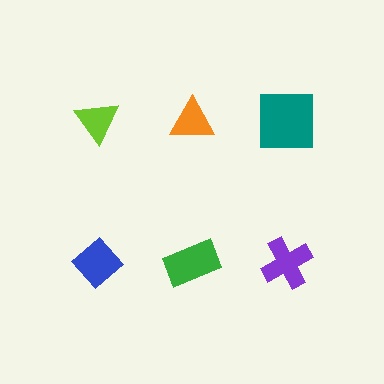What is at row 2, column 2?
A green rectangle.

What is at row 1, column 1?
A lime triangle.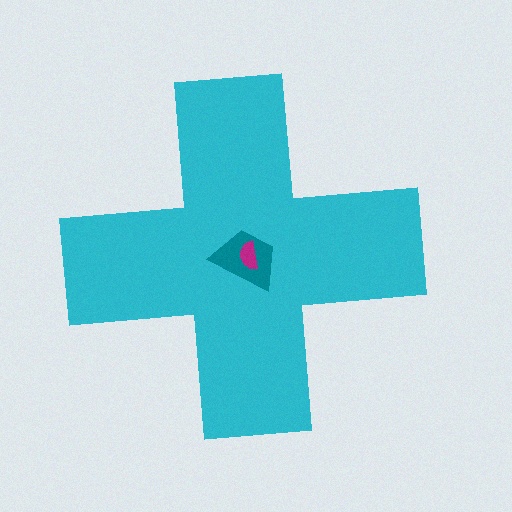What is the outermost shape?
The cyan cross.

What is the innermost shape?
The magenta semicircle.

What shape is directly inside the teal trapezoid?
The magenta semicircle.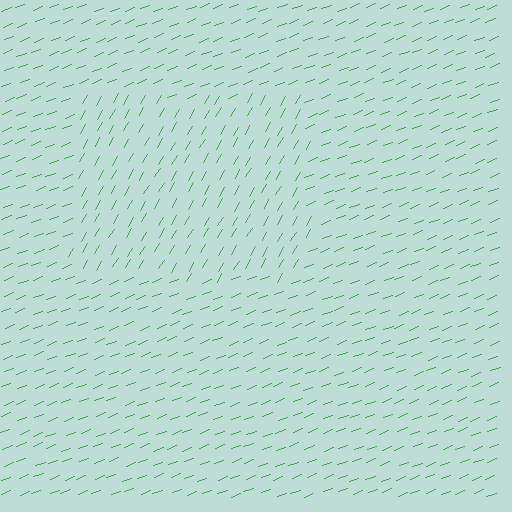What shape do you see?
I see a rectangle.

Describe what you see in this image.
The image is filled with small green line segments. A rectangle region in the image has lines oriented differently from the surrounding lines, creating a visible texture boundary.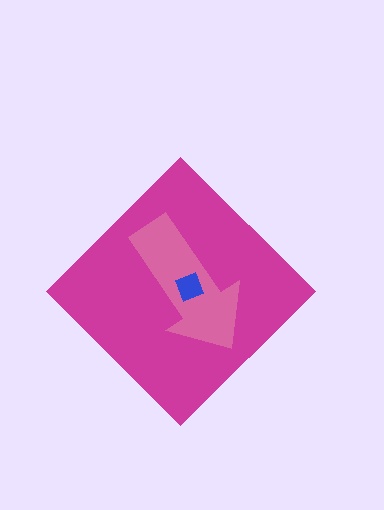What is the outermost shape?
The magenta diamond.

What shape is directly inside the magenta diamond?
The pink arrow.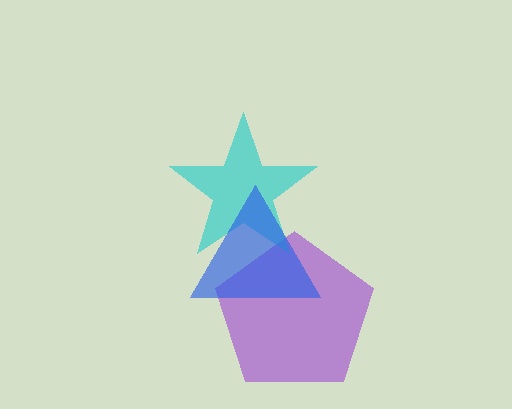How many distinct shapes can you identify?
There are 3 distinct shapes: a purple pentagon, a cyan star, a blue triangle.